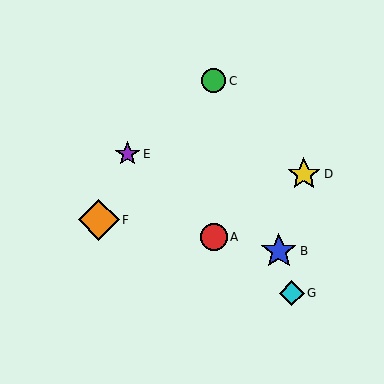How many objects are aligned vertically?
2 objects (A, C) are aligned vertically.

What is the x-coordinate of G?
Object G is at x≈292.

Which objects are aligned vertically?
Objects A, C are aligned vertically.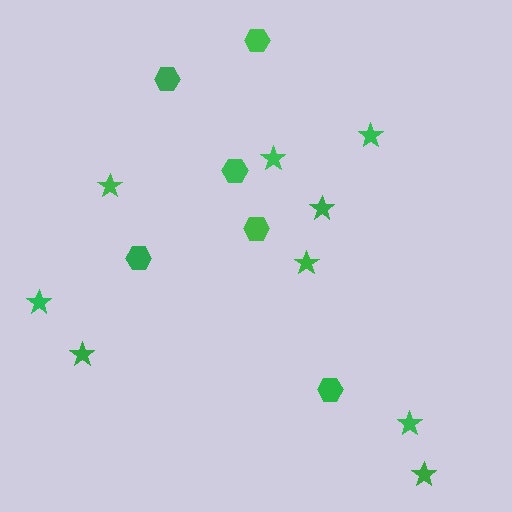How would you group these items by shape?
There are 2 groups: one group of hexagons (6) and one group of stars (9).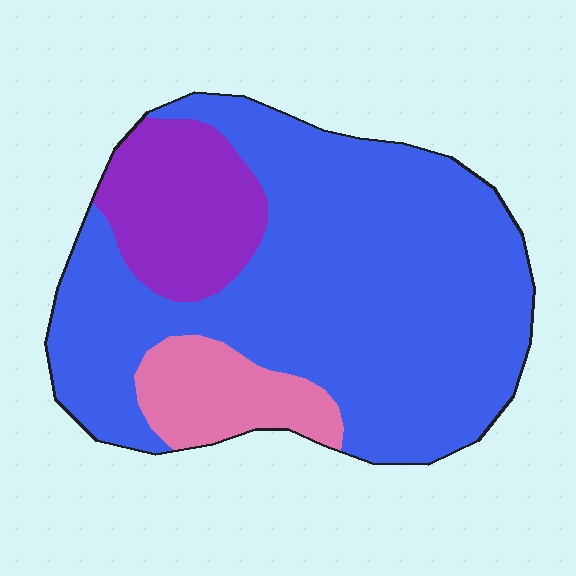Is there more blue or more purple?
Blue.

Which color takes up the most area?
Blue, at roughly 70%.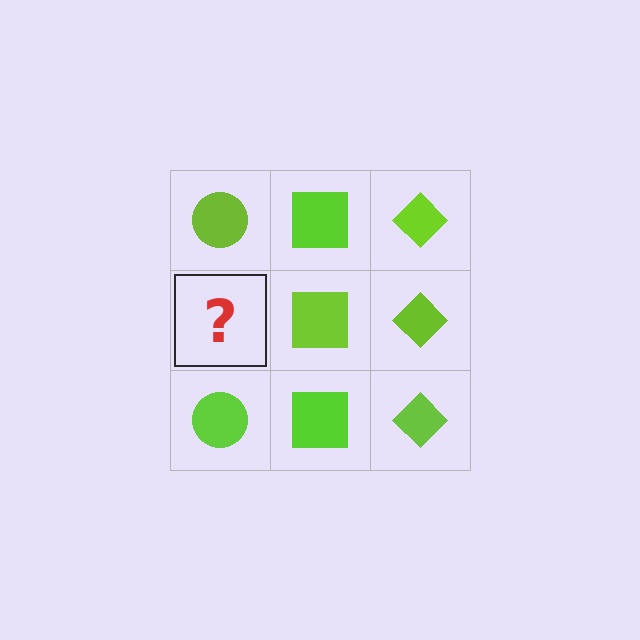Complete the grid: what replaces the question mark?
The question mark should be replaced with a lime circle.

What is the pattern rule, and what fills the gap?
The rule is that each column has a consistent shape. The gap should be filled with a lime circle.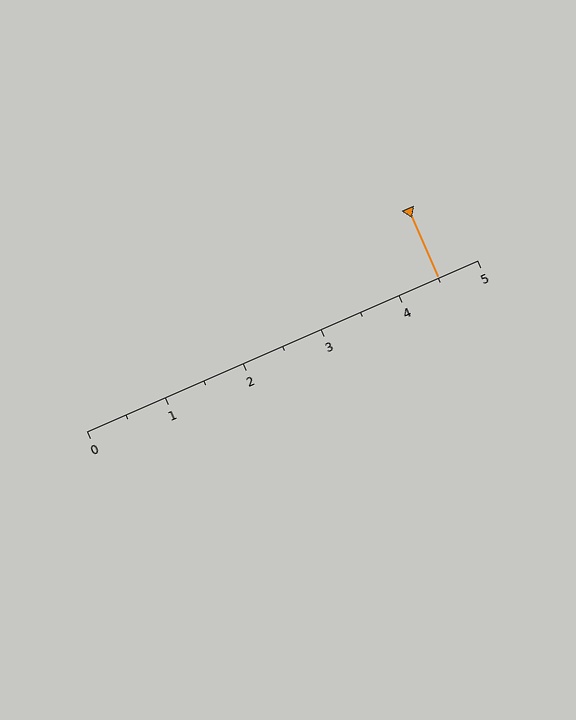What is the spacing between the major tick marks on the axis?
The major ticks are spaced 1 apart.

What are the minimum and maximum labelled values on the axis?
The axis runs from 0 to 5.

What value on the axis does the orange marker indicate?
The marker indicates approximately 4.5.